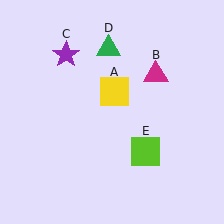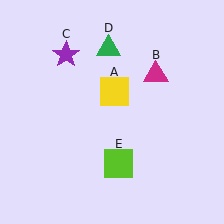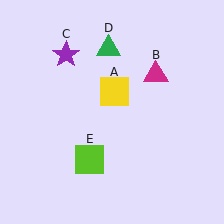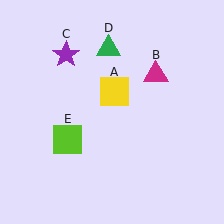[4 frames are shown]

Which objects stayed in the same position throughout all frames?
Yellow square (object A) and magenta triangle (object B) and purple star (object C) and green triangle (object D) remained stationary.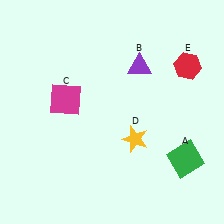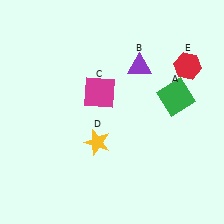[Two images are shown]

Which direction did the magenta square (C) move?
The magenta square (C) moved right.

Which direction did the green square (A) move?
The green square (A) moved up.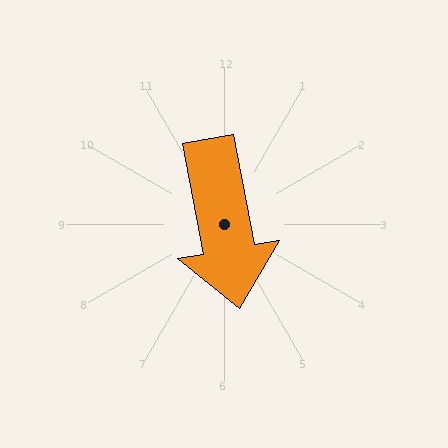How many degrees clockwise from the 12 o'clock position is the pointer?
Approximately 170 degrees.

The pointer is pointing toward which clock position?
Roughly 6 o'clock.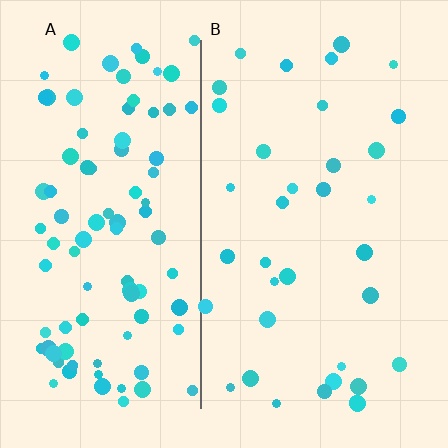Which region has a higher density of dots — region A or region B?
A (the left).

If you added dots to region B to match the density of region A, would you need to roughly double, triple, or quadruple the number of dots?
Approximately triple.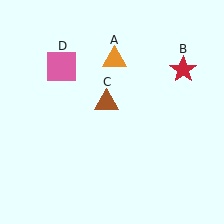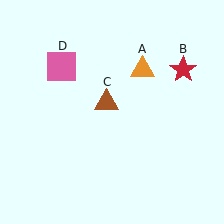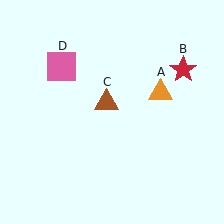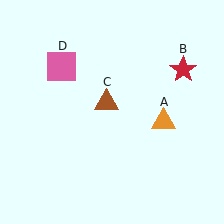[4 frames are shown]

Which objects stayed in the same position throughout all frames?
Red star (object B) and brown triangle (object C) and pink square (object D) remained stationary.